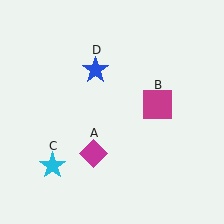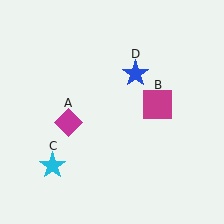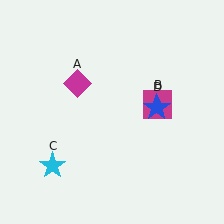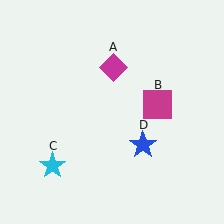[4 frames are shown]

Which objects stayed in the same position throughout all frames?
Magenta square (object B) and cyan star (object C) remained stationary.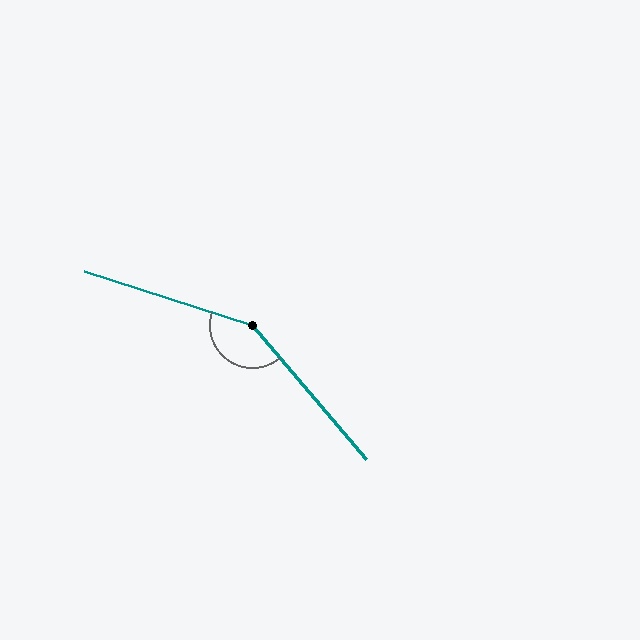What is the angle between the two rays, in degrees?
Approximately 148 degrees.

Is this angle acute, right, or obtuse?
It is obtuse.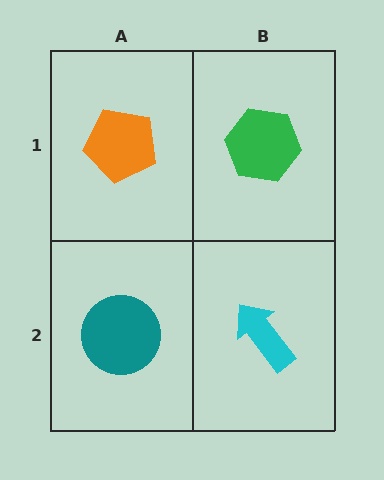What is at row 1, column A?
An orange pentagon.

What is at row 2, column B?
A cyan arrow.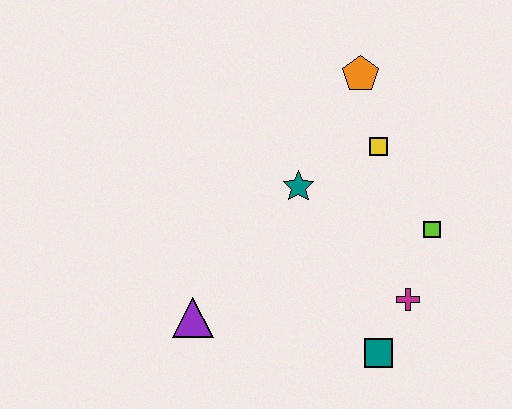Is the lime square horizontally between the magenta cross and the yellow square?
No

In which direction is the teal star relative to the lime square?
The teal star is to the left of the lime square.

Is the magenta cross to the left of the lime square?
Yes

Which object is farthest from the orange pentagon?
The purple triangle is farthest from the orange pentagon.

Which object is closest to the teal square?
The magenta cross is closest to the teal square.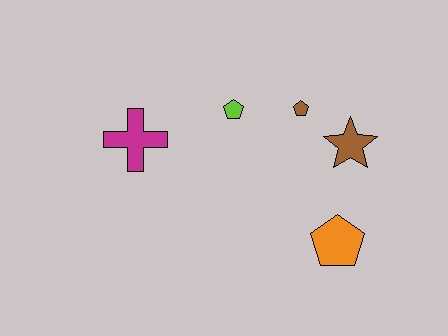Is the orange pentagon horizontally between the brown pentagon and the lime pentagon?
No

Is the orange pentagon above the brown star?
No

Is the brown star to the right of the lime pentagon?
Yes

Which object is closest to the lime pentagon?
The brown pentagon is closest to the lime pentagon.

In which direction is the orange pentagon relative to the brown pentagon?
The orange pentagon is below the brown pentagon.